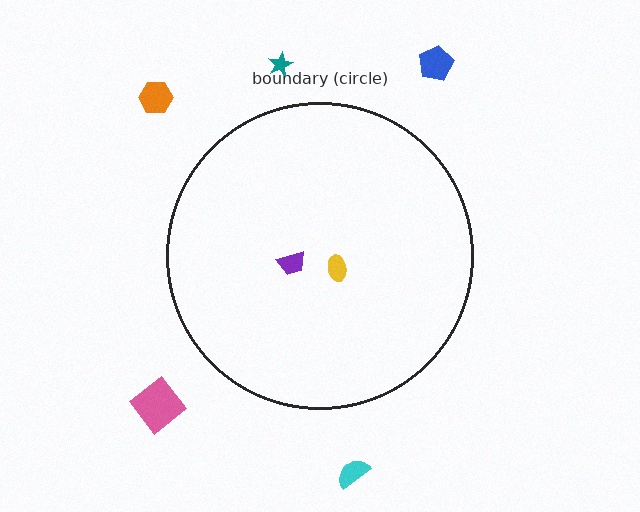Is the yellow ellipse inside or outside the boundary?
Inside.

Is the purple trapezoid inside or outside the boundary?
Inside.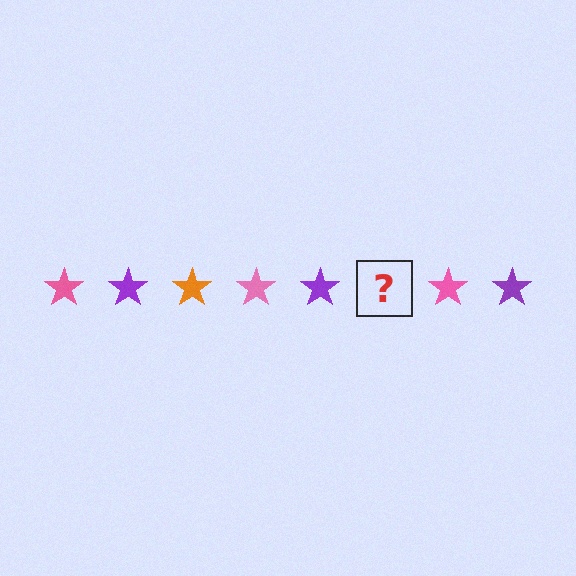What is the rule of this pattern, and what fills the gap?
The rule is that the pattern cycles through pink, purple, orange stars. The gap should be filled with an orange star.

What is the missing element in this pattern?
The missing element is an orange star.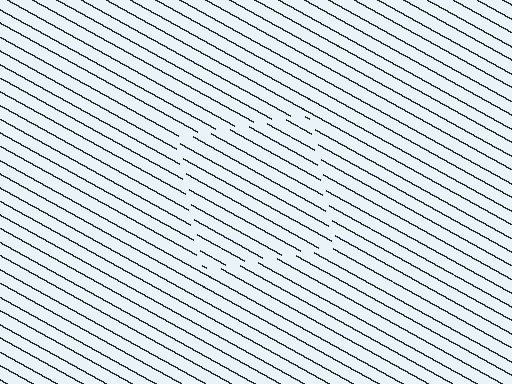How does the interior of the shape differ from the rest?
The interior of the shape contains the same grating, shifted by half a period — the contour is defined by the phase discontinuity where line-ends from the inner and outer gratings abut.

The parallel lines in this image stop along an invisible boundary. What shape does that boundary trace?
An illusory square. The interior of the shape contains the same grating, shifted by half a period — the contour is defined by the phase discontinuity where line-ends from the inner and outer gratings abut.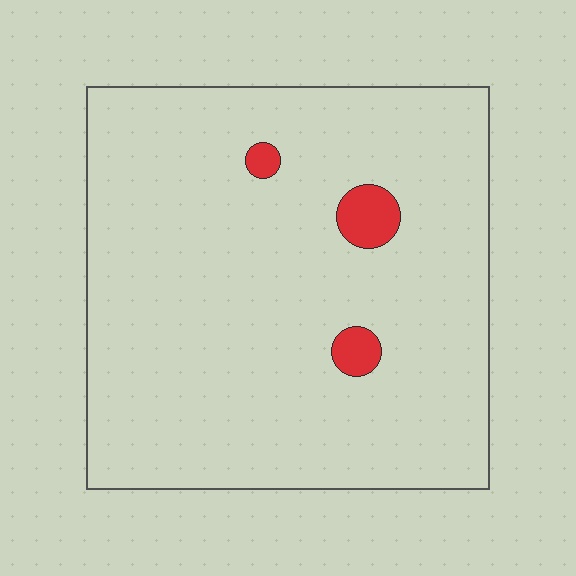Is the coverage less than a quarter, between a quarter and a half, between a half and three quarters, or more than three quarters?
Less than a quarter.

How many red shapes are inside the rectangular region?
3.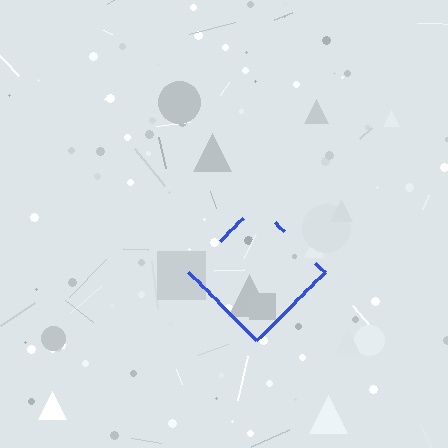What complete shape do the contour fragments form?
The contour fragments form a diamond.